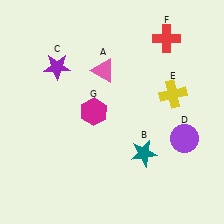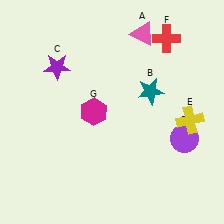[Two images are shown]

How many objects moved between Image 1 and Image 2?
3 objects moved between the two images.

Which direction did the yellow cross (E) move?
The yellow cross (E) moved down.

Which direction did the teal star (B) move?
The teal star (B) moved up.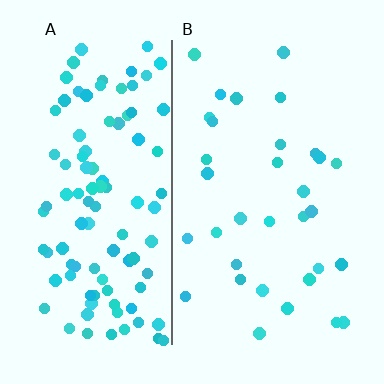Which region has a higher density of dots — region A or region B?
A (the left).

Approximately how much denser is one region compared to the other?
Approximately 3.2× — region A over region B.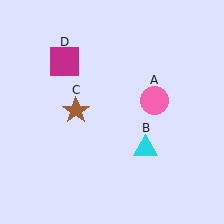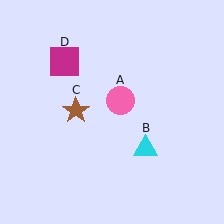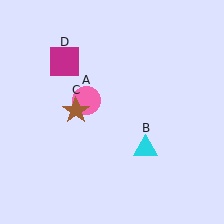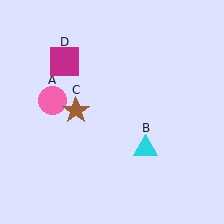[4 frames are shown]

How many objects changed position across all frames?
1 object changed position: pink circle (object A).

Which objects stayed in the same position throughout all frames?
Cyan triangle (object B) and brown star (object C) and magenta square (object D) remained stationary.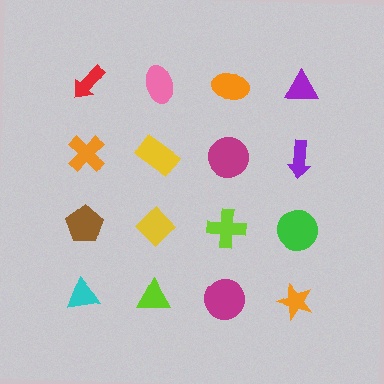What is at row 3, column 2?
A yellow diamond.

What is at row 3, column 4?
A green circle.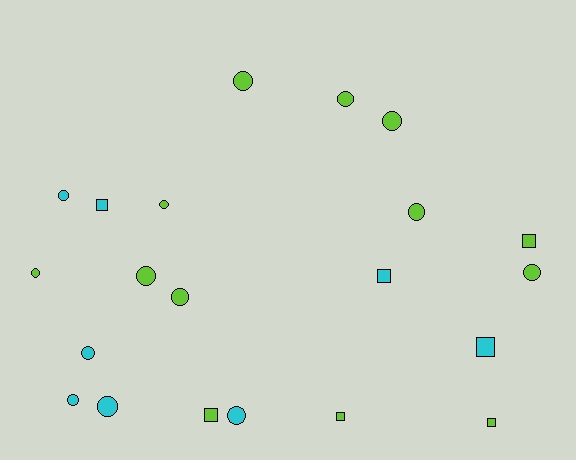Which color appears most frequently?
Lime, with 13 objects.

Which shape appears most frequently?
Circle, with 14 objects.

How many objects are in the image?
There are 21 objects.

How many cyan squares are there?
There are 3 cyan squares.